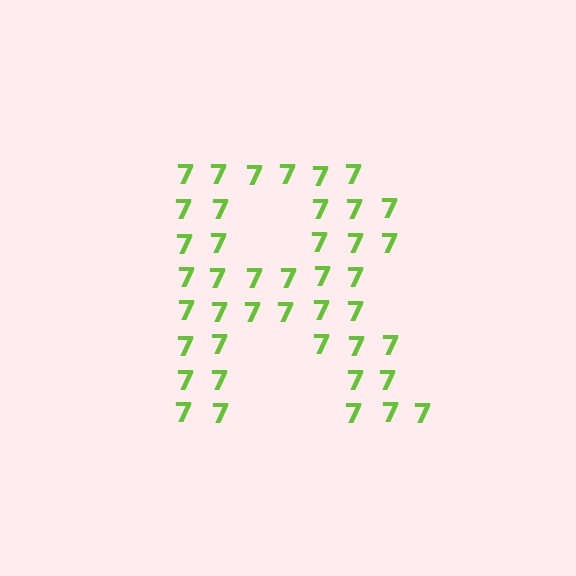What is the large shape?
The large shape is the letter R.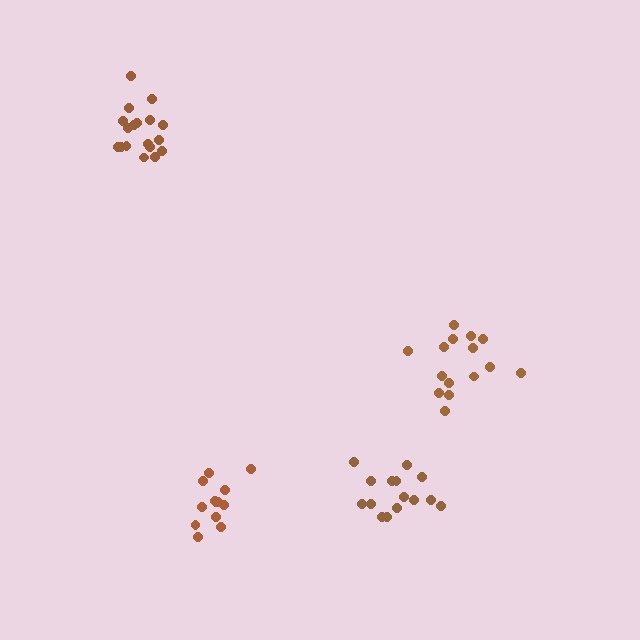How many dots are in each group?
Group 1: 15 dots, Group 2: 19 dots, Group 3: 15 dots, Group 4: 13 dots (62 total).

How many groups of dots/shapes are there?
There are 4 groups.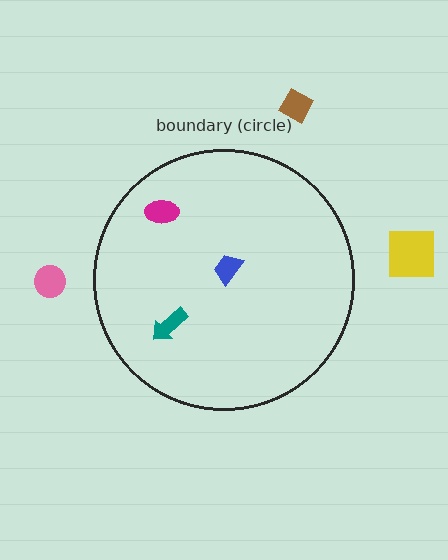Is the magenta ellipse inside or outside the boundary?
Inside.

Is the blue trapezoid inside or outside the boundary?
Inside.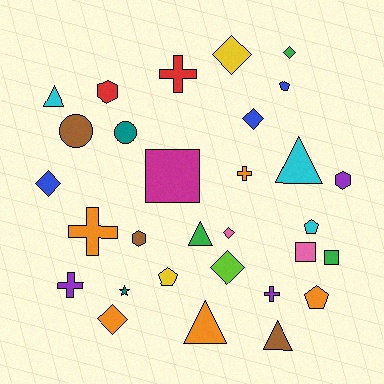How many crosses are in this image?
There are 5 crosses.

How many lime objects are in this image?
There is 1 lime object.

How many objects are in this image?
There are 30 objects.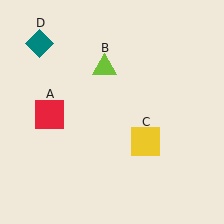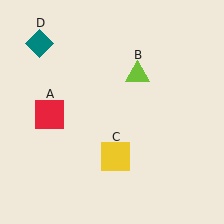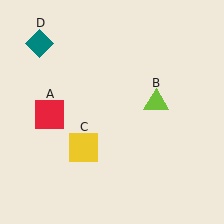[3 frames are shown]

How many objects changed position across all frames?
2 objects changed position: lime triangle (object B), yellow square (object C).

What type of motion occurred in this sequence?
The lime triangle (object B), yellow square (object C) rotated clockwise around the center of the scene.